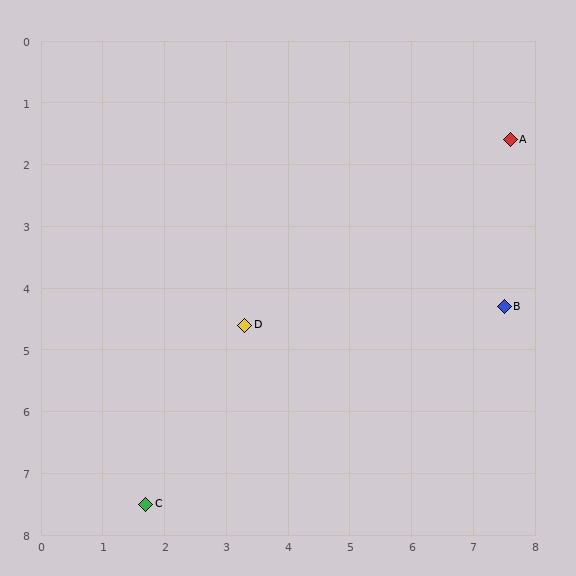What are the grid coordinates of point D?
Point D is at approximately (3.3, 4.6).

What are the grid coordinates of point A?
Point A is at approximately (7.6, 1.6).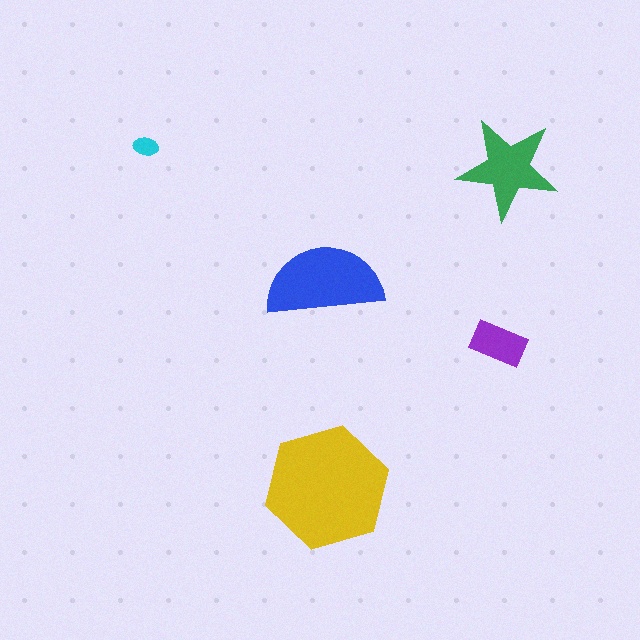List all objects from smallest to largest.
The cyan ellipse, the purple rectangle, the green star, the blue semicircle, the yellow hexagon.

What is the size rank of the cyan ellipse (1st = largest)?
5th.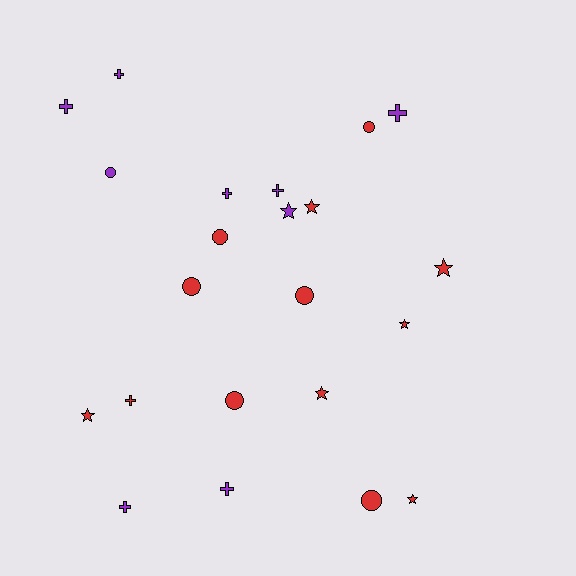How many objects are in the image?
There are 22 objects.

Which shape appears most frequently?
Cross, with 8 objects.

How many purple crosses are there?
There are 7 purple crosses.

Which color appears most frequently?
Red, with 13 objects.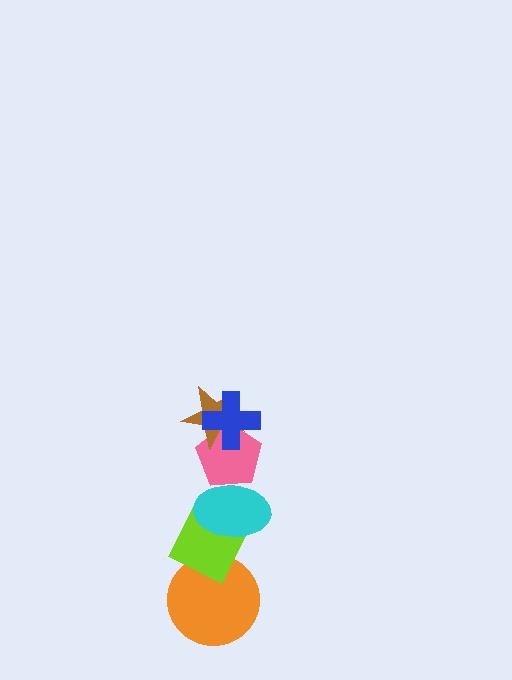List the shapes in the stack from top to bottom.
From top to bottom: the blue cross, the brown star, the pink pentagon, the cyan ellipse, the lime diamond, the orange circle.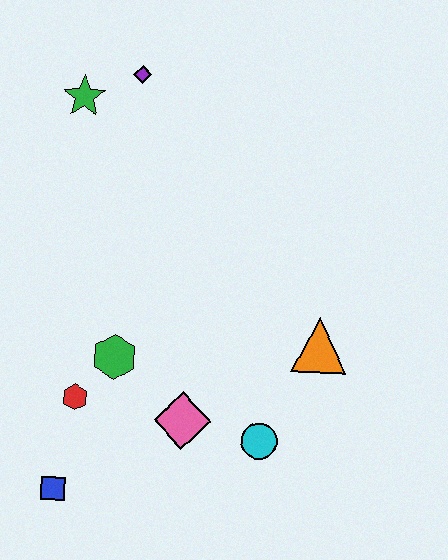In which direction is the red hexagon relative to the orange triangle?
The red hexagon is to the left of the orange triangle.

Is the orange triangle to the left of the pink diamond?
No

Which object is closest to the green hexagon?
The red hexagon is closest to the green hexagon.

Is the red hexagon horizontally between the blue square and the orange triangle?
Yes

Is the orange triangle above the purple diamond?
No